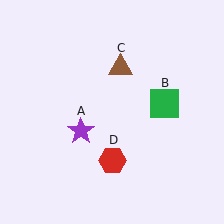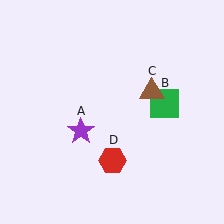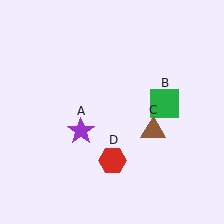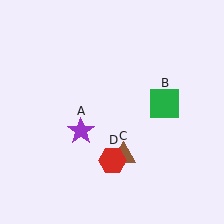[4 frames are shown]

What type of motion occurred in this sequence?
The brown triangle (object C) rotated clockwise around the center of the scene.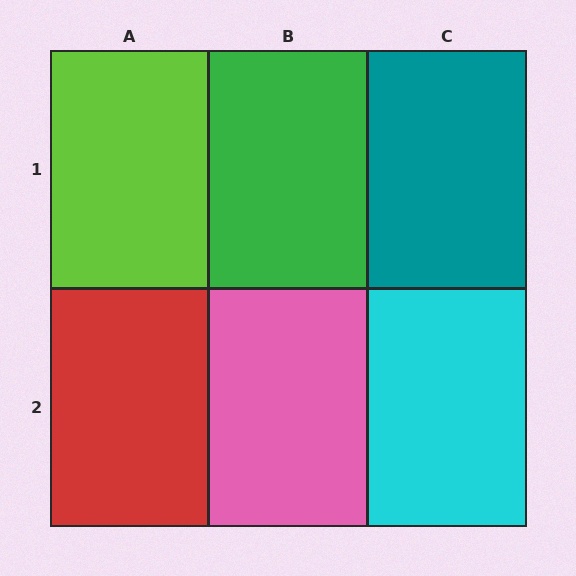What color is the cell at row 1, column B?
Green.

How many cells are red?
1 cell is red.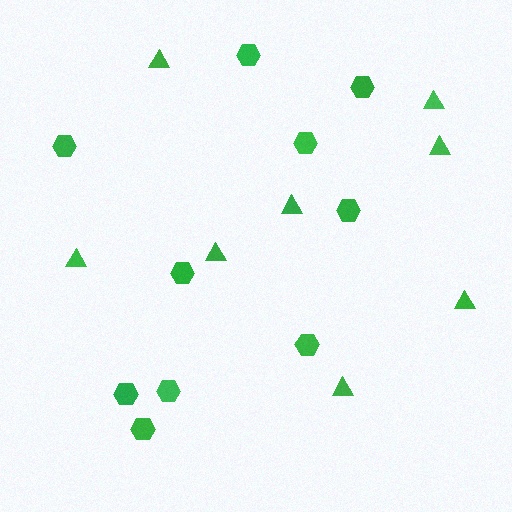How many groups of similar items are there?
There are 2 groups: one group of hexagons (10) and one group of triangles (8).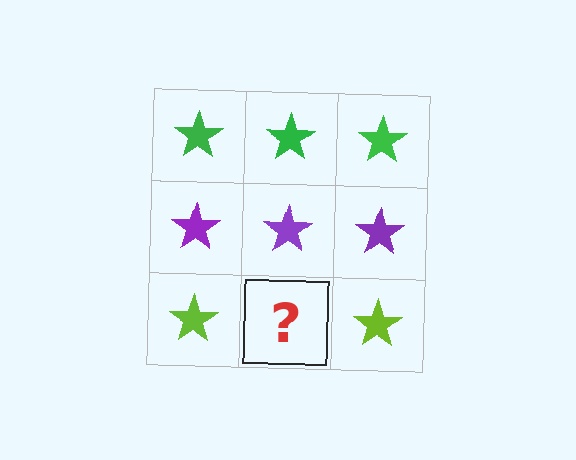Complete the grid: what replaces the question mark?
The question mark should be replaced with a lime star.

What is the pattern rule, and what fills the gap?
The rule is that each row has a consistent color. The gap should be filled with a lime star.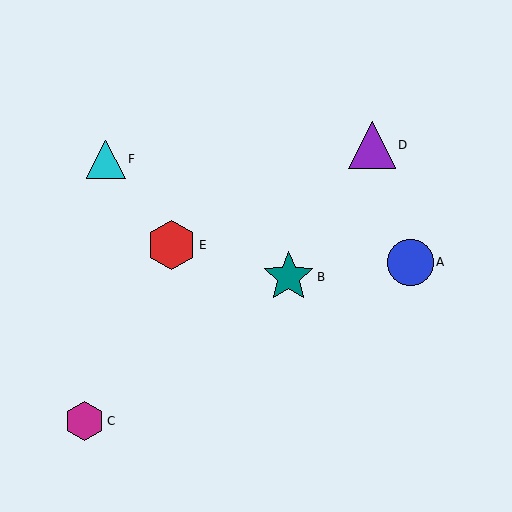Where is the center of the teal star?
The center of the teal star is at (289, 277).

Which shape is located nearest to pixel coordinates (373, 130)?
The purple triangle (labeled D) at (372, 145) is nearest to that location.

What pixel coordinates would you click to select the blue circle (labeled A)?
Click at (410, 262) to select the blue circle A.